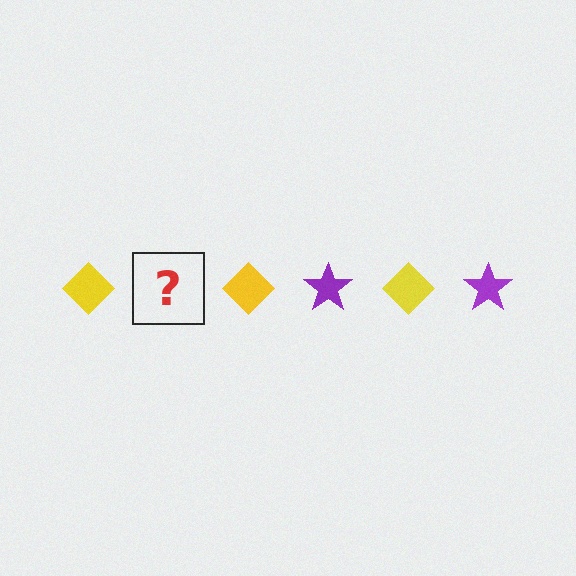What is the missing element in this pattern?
The missing element is a purple star.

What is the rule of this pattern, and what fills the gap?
The rule is that the pattern alternates between yellow diamond and purple star. The gap should be filled with a purple star.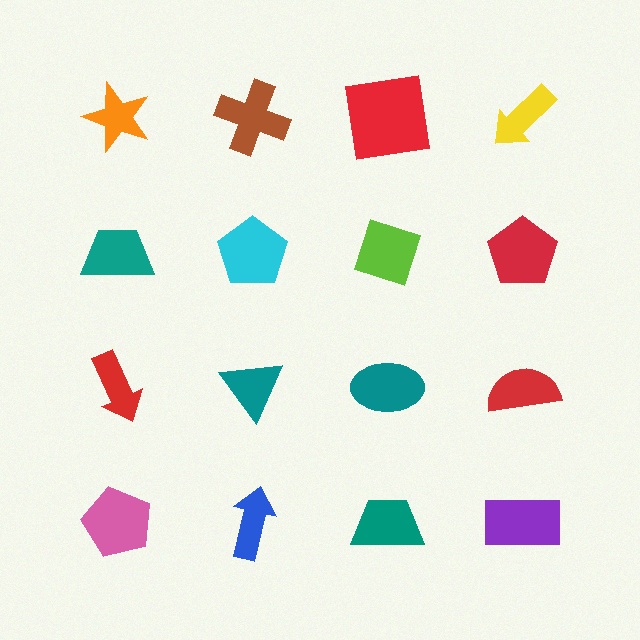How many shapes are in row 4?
4 shapes.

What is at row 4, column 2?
A blue arrow.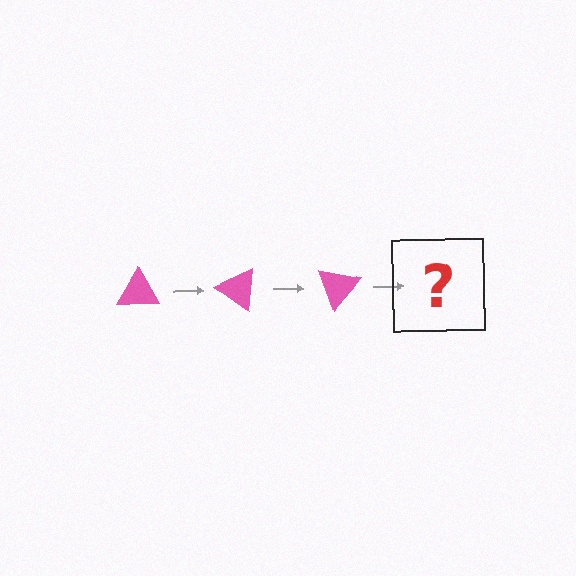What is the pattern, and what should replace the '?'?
The pattern is that the triangle rotates 35 degrees each step. The '?' should be a pink triangle rotated 105 degrees.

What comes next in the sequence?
The next element should be a pink triangle rotated 105 degrees.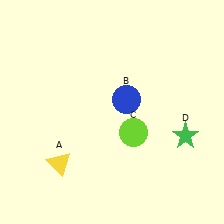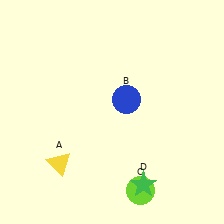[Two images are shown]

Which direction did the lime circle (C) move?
The lime circle (C) moved down.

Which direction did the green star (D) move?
The green star (D) moved down.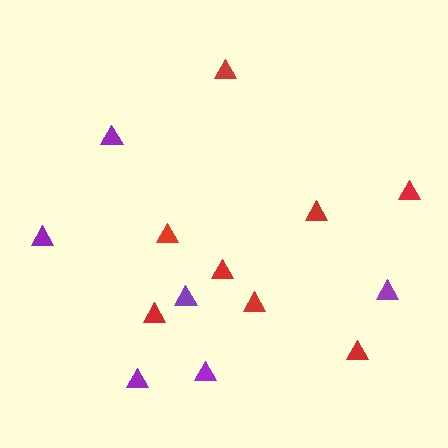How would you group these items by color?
There are 2 groups: one group of red triangles (8) and one group of purple triangles (6).